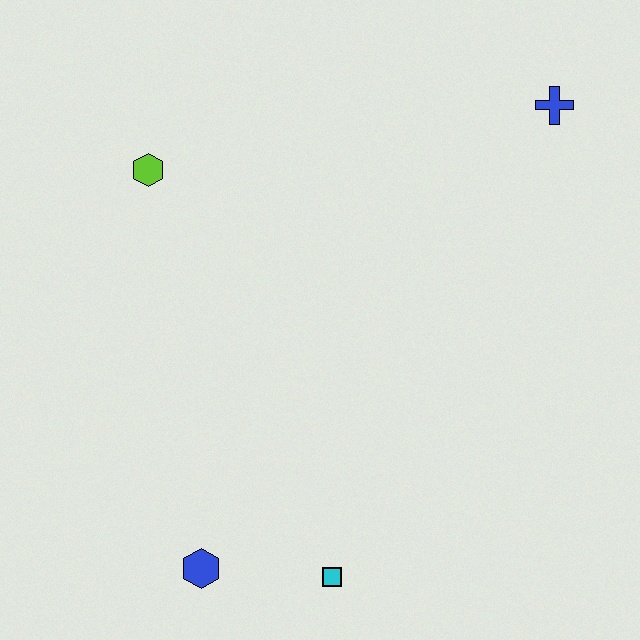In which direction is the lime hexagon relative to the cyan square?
The lime hexagon is above the cyan square.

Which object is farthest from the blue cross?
The blue hexagon is farthest from the blue cross.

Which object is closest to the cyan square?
The blue hexagon is closest to the cyan square.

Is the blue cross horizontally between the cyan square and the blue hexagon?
No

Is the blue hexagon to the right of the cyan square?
No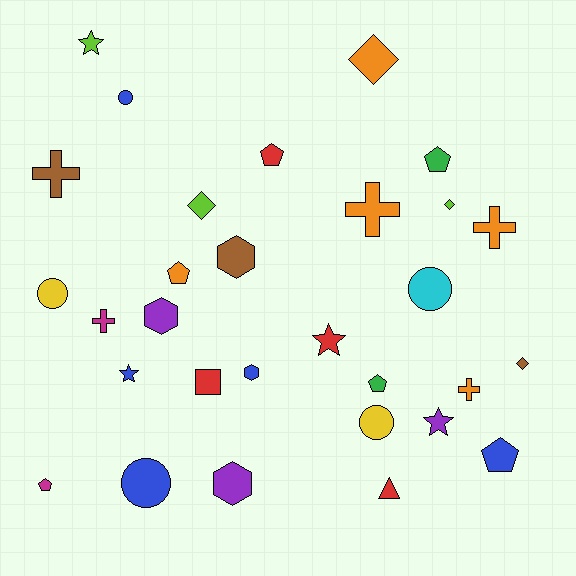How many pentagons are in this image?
There are 6 pentagons.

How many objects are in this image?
There are 30 objects.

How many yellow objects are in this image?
There are 2 yellow objects.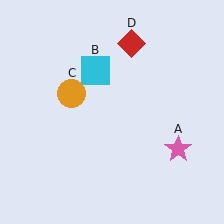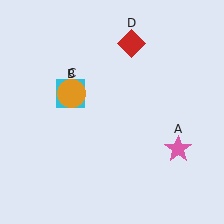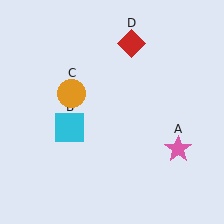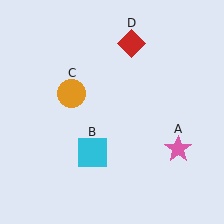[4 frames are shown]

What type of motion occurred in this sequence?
The cyan square (object B) rotated counterclockwise around the center of the scene.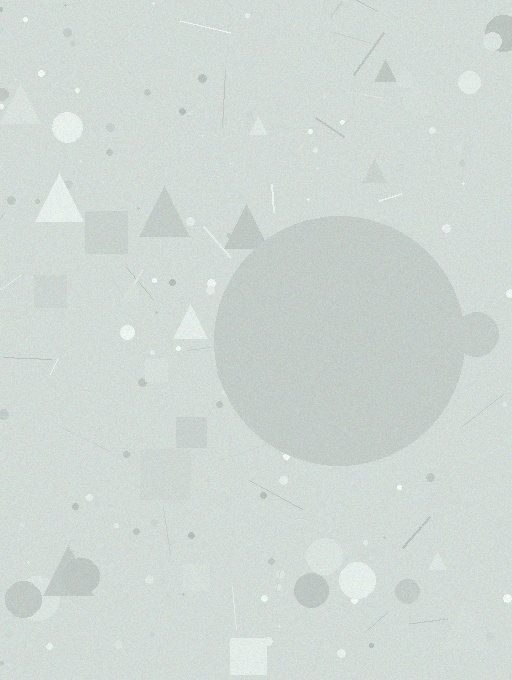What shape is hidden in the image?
A circle is hidden in the image.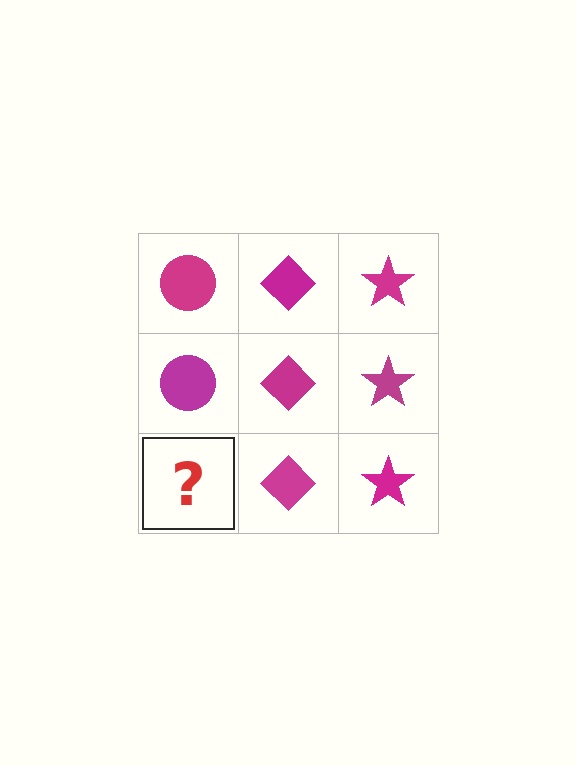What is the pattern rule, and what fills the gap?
The rule is that each column has a consistent shape. The gap should be filled with a magenta circle.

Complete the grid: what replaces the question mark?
The question mark should be replaced with a magenta circle.